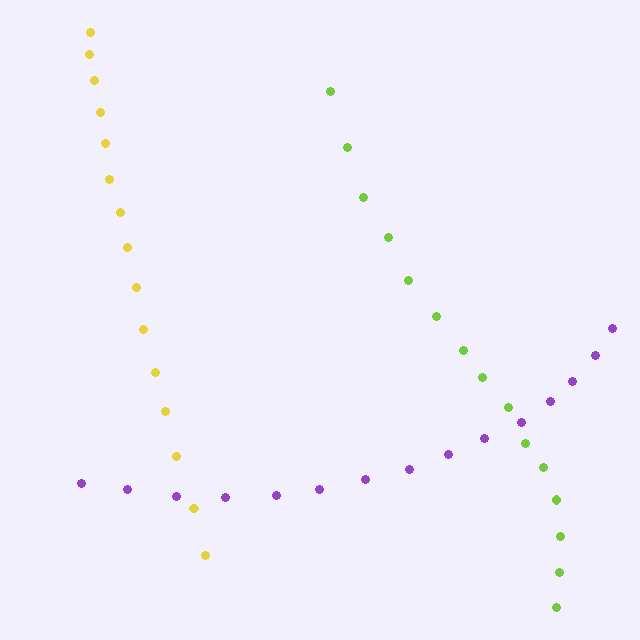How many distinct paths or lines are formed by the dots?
There are 3 distinct paths.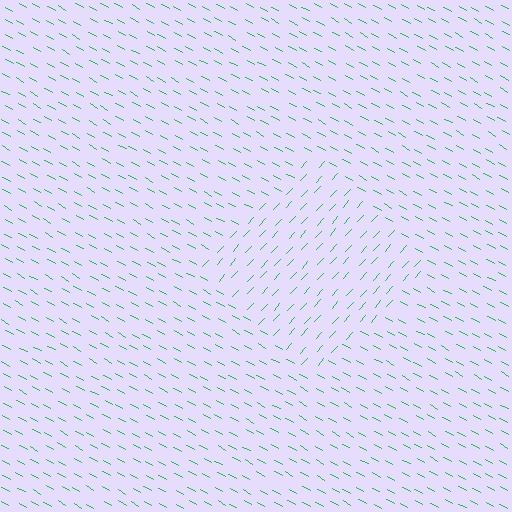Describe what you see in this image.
The image is filled with small green line segments. A diamond region in the image has lines oriented differently from the surrounding lines, creating a visible texture boundary.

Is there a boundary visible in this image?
Yes, there is a texture boundary formed by a change in line orientation.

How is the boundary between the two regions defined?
The boundary is defined purely by a change in line orientation (approximately 77 degrees difference). All lines are the same color and thickness.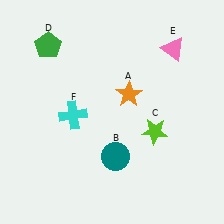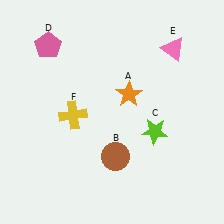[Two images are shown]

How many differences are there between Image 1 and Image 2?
There are 3 differences between the two images.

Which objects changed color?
B changed from teal to brown. D changed from green to pink. F changed from cyan to yellow.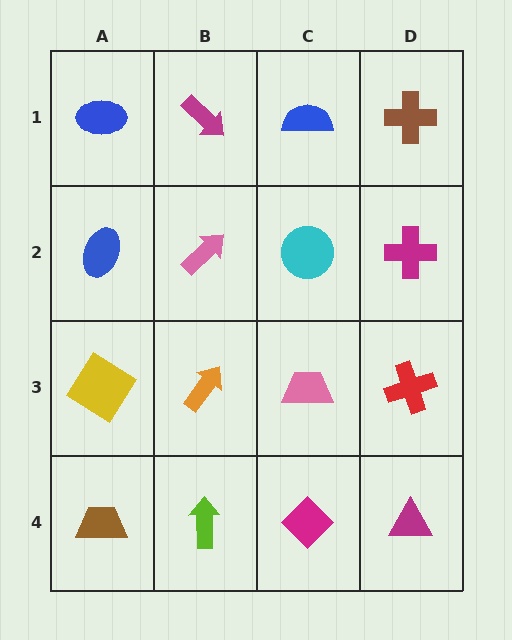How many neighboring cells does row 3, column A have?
3.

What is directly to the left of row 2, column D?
A cyan circle.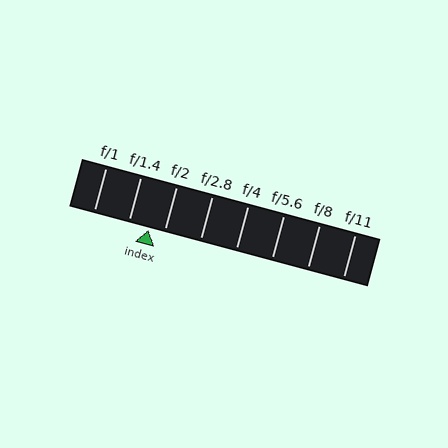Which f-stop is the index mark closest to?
The index mark is closest to f/2.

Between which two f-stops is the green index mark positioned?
The index mark is between f/1.4 and f/2.